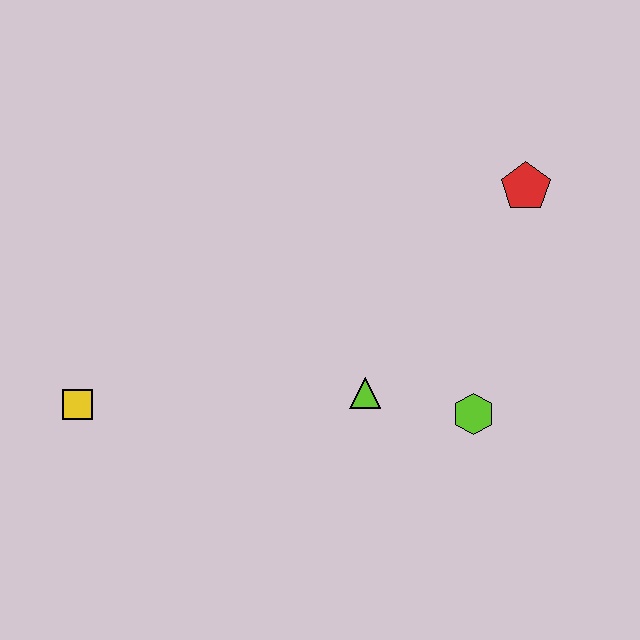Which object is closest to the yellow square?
The lime triangle is closest to the yellow square.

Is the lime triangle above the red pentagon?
No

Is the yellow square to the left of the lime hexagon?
Yes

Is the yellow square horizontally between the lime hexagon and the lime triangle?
No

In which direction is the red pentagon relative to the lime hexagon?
The red pentagon is above the lime hexagon.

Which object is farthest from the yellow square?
The red pentagon is farthest from the yellow square.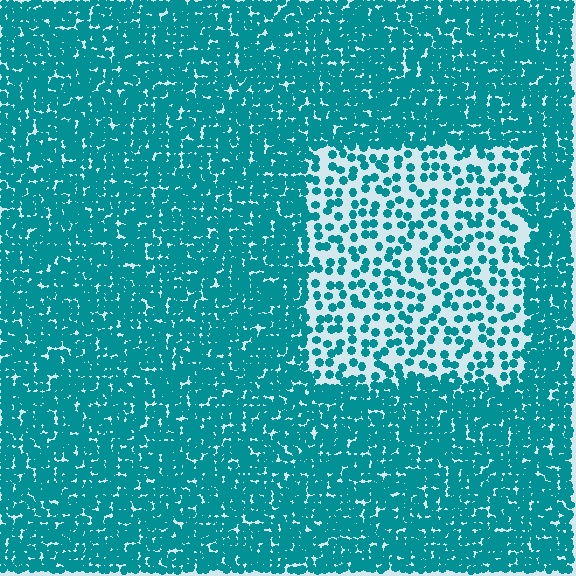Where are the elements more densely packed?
The elements are more densely packed outside the rectangle boundary.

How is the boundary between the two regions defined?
The boundary is defined by a change in element density (approximately 2.7x ratio). All elements are the same color, size, and shape.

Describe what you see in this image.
The image contains small teal elements arranged at two different densities. A rectangle-shaped region is visible where the elements are less densely packed than the surrounding area.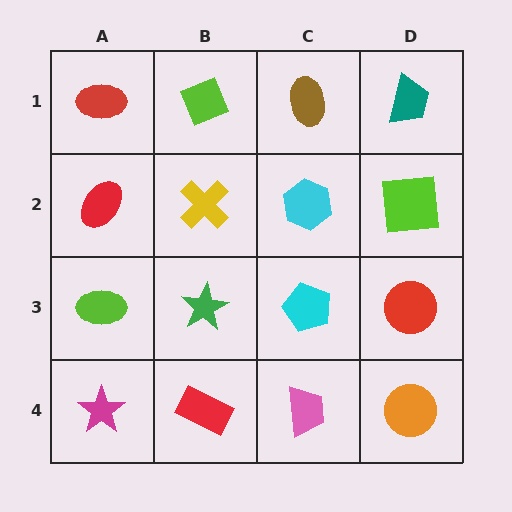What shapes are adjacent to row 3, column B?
A yellow cross (row 2, column B), a red rectangle (row 4, column B), a lime ellipse (row 3, column A), a cyan pentagon (row 3, column C).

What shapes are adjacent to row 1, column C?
A cyan hexagon (row 2, column C), a lime diamond (row 1, column B), a teal trapezoid (row 1, column D).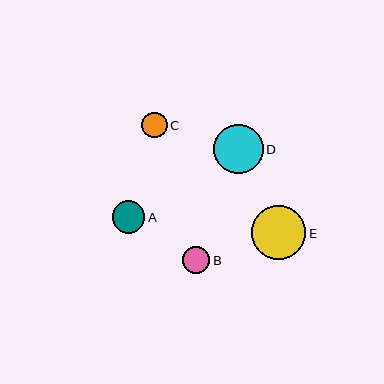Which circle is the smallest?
Circle C is the smallest with a size of approximately 25 pixels.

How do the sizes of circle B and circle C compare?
Circle B and circle C are approximately the same size.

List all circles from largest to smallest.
From largest to smallest: E, D, A, B, C.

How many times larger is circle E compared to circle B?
Circle E is approximately 2.0 times the size of circle B.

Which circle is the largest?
Circle E is the largest with a size of approximately 54 pixels.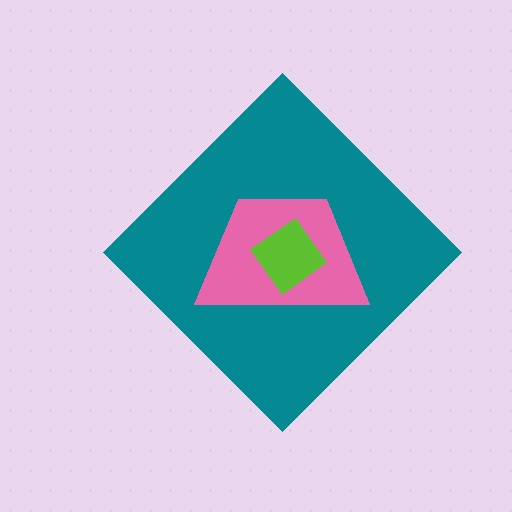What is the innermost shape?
The lime diamond.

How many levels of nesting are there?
3.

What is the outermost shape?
The teal diamond.